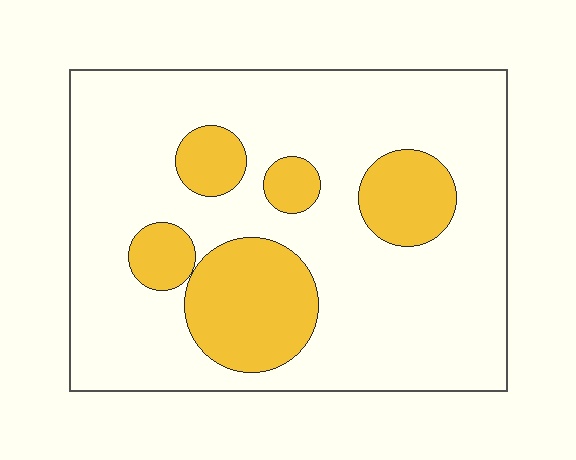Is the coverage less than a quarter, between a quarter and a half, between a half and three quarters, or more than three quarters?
Less than a quarter.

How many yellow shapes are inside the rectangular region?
5.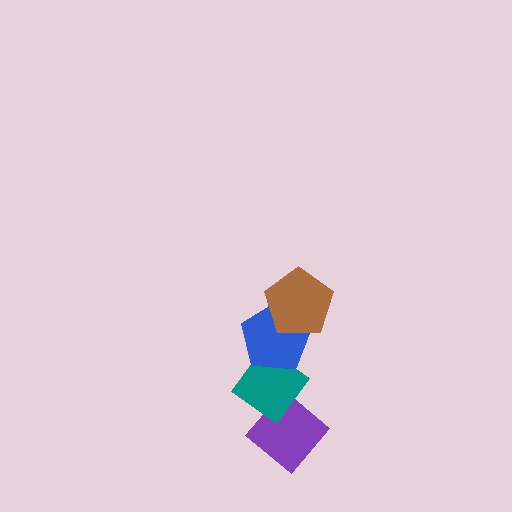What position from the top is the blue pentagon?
The blue pentagon is 2nd from the top.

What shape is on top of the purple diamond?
The teal diamond is on top of the purple diamond.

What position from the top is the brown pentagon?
The brown pentagon is 1st from the top.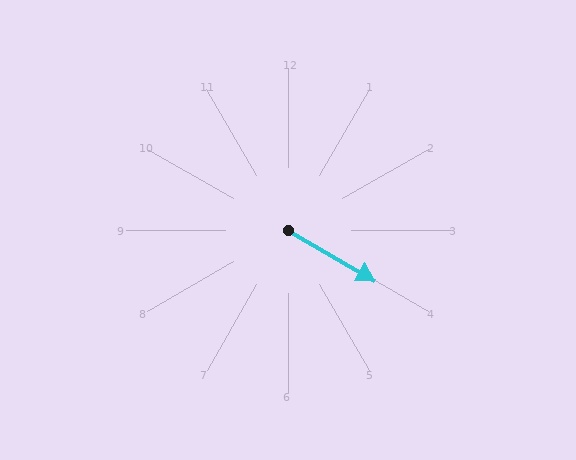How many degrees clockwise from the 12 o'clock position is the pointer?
Approximately 120 degrees.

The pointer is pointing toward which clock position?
Roughly 4 o'clock.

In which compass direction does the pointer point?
Southeast.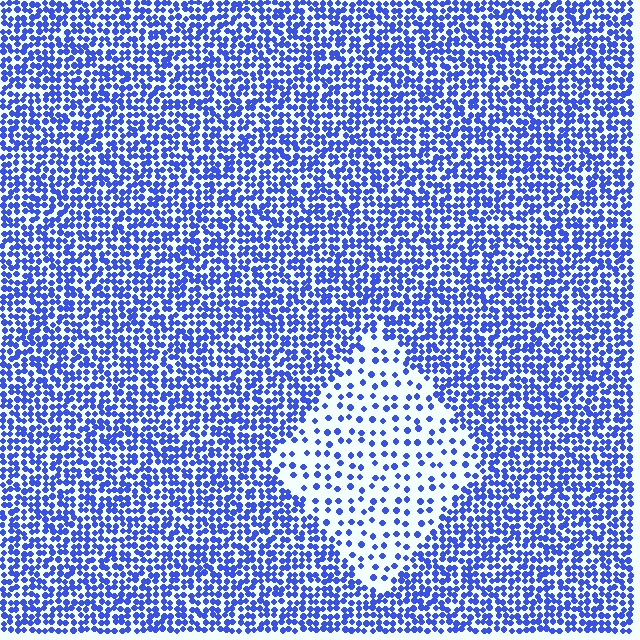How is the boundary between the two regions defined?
The boundary is defined by a change in element density (approximately 2.7x ratio). All elements are the same color, size, and shape.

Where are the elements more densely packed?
The elements are more densely packed outside the diamond boundary.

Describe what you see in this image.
The image contains small blue elements arranged at two different densities. A diamond-shaped region is visible where the elements are less densely packed than the surrounding area.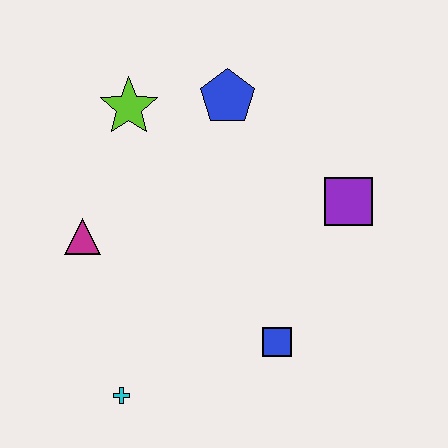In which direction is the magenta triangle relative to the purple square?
The magenta triangle is to the left of the purple square.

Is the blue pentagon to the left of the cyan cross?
No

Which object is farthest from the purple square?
The cyan cross is farthest from the purple square.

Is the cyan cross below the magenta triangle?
Yes